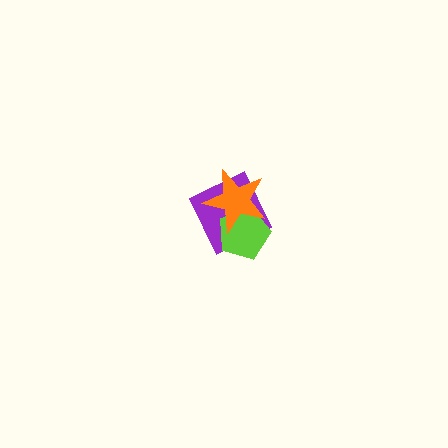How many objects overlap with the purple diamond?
2 objects overlap with the purple diamond.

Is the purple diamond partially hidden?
Yes, it is partially covered by another shape.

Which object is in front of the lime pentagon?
The orange star is in front of the lime pentagon.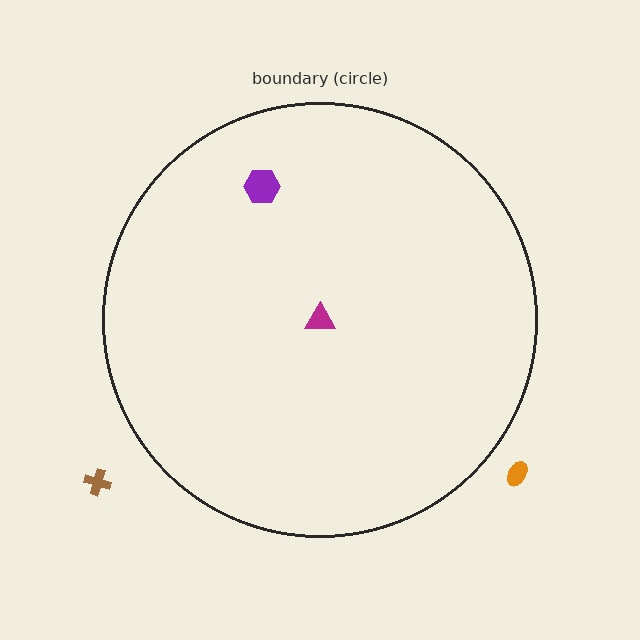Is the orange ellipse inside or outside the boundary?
Outside.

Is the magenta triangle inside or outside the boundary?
Inside.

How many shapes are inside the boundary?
2 inside, 2 outside.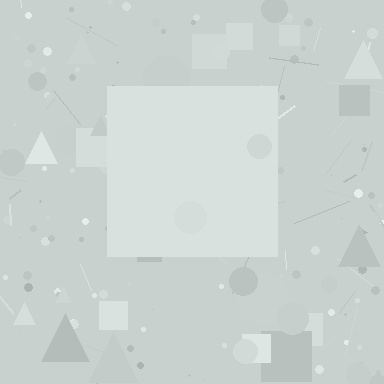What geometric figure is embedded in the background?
A square is embedded in the background.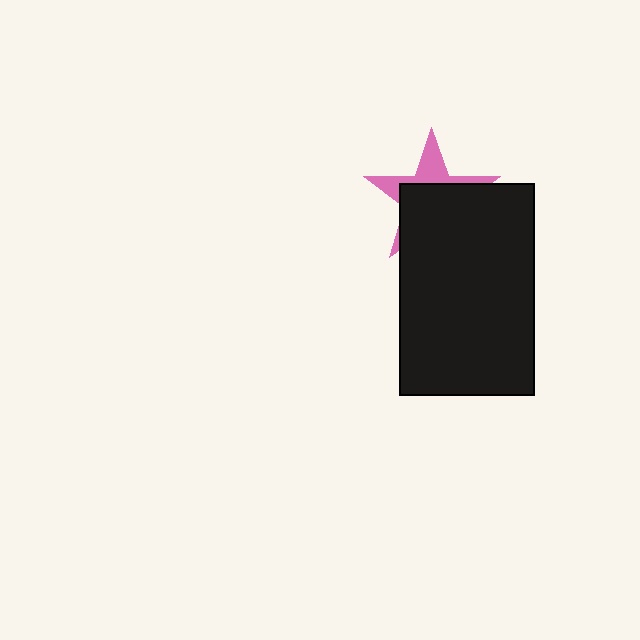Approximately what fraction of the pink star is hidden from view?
Roughly 63% of the pink star is hidden behind the black rectangle.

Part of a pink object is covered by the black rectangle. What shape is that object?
It is a star.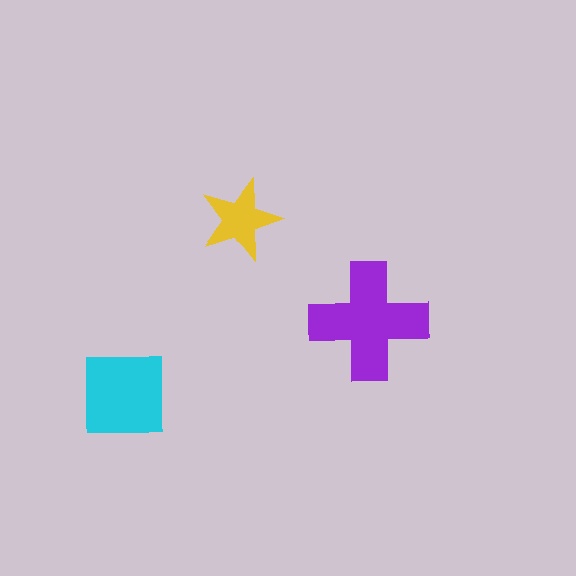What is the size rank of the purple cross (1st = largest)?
1st.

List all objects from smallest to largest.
The yellow star, the cyan square, the purple cross.